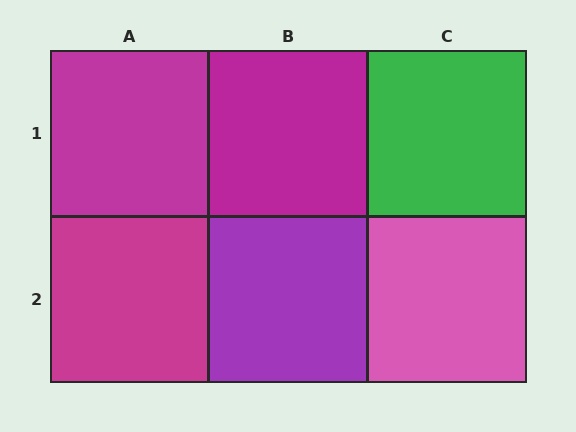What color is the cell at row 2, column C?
Pink.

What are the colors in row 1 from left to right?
Magenta, magenta, green.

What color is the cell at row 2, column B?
Purple.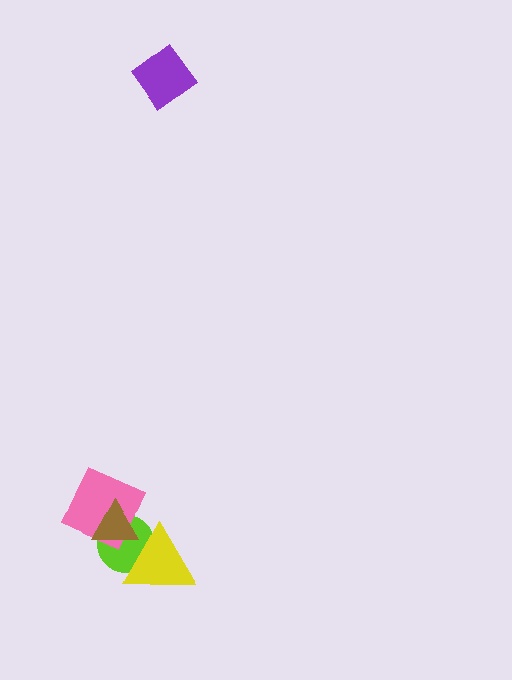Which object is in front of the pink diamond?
The brown triangle is in front of the pink diamond.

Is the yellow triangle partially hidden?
No, no other shape covers it.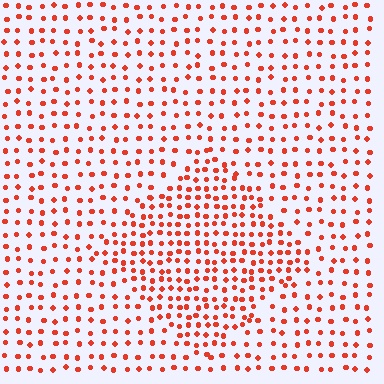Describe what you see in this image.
The image contains small red elements arranged at two different densities. A diamond-shaped region is visible where the elements are more densely packed than the surrounding area.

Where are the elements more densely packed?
The elements are more densely packed inside the diamond boundary.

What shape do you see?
I see a diamond.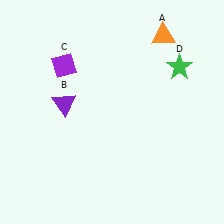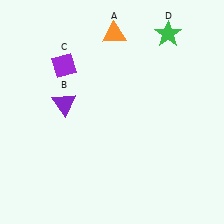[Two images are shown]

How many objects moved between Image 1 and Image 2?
2 objects moved between the two images.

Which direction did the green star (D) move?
The green star (D) moved up.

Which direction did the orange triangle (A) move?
The orange triangle (A) moved left.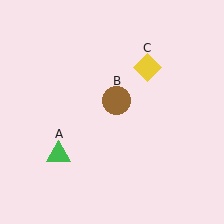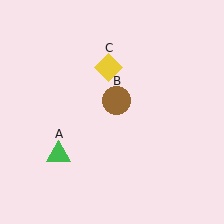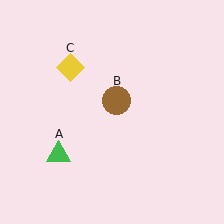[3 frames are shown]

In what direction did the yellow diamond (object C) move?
The yellow diamond (object C) moved left.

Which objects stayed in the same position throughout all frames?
Green triangle (object A) and brown circle (object B) remained stationary.